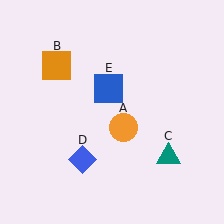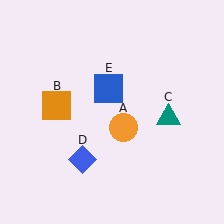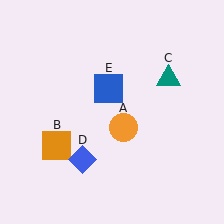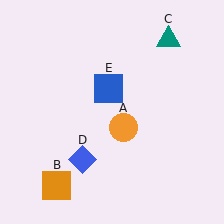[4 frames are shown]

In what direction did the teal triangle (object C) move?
The teal triangle (object C) moved up.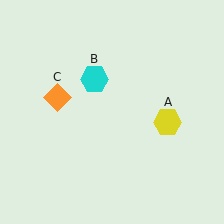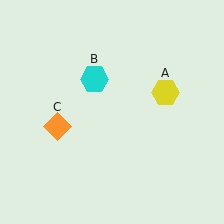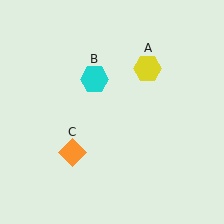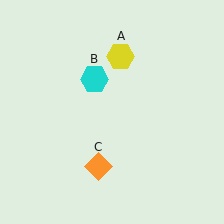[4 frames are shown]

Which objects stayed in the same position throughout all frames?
Cyan hexagon (object B) remained stationary.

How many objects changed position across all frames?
2 objects changed position: yellow hexagon (object A), orange diamond (object C).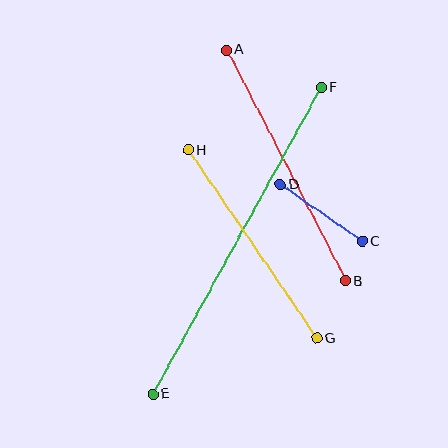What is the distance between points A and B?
The distance is approximately 260 pixels.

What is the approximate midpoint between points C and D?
The midpoint is at approximately (321, 213) pixels.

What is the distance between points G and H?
The distance is approximately 228 pixels.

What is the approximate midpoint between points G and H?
The midpoint is at approximately (253, 244) pixels.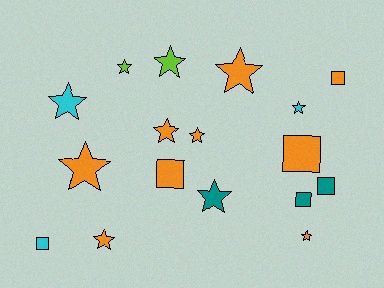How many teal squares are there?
There are 2 teal squares.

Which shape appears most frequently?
Star, with 11 objects.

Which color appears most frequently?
Orange, with 9 objects.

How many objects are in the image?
There are 17 objects.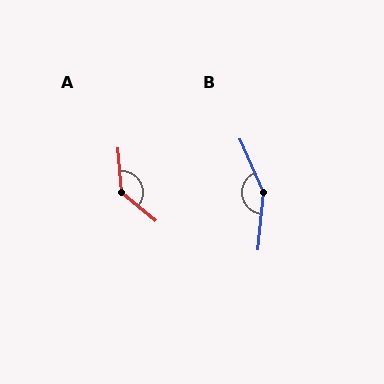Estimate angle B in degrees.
Approximately 150 degrees.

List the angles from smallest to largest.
A (135°), B (150°).